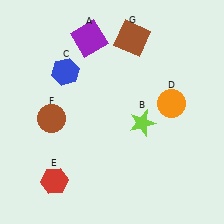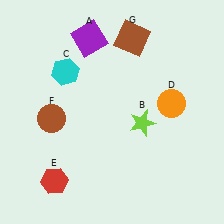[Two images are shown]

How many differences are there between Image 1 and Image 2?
There is 1 difference between the two images.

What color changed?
The hexagon (C) changed from blue in Image 1 to cyan in Image 2.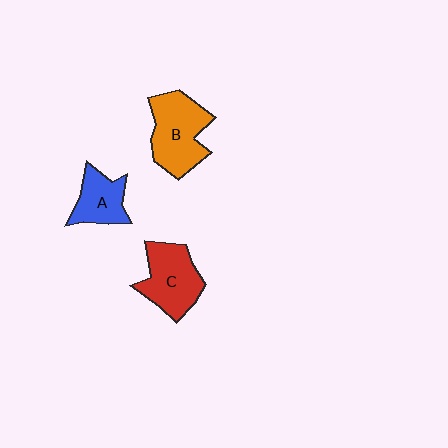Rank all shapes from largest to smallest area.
From largest to smallest: B (orange), C (red), A (blue).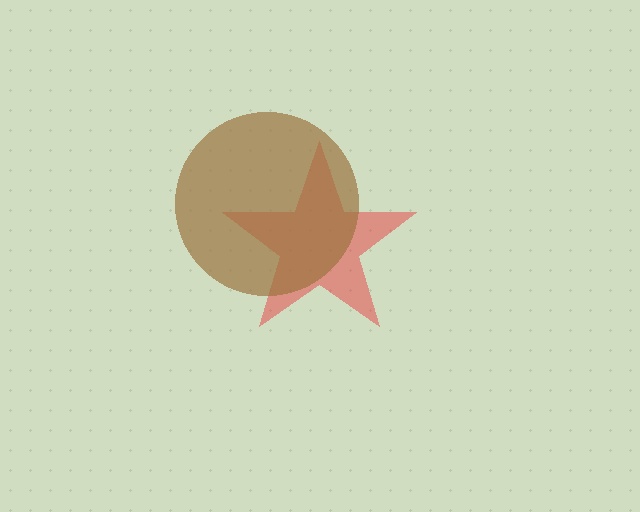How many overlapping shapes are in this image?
There are 2 overlapping shapes in the image.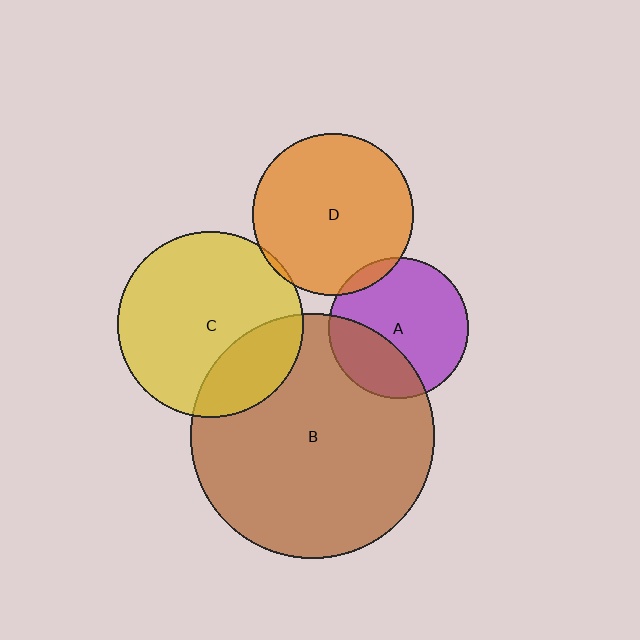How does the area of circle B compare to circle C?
Approximately 1.7 times.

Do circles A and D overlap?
Yes.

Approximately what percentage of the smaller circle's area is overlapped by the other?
Approximately 5%.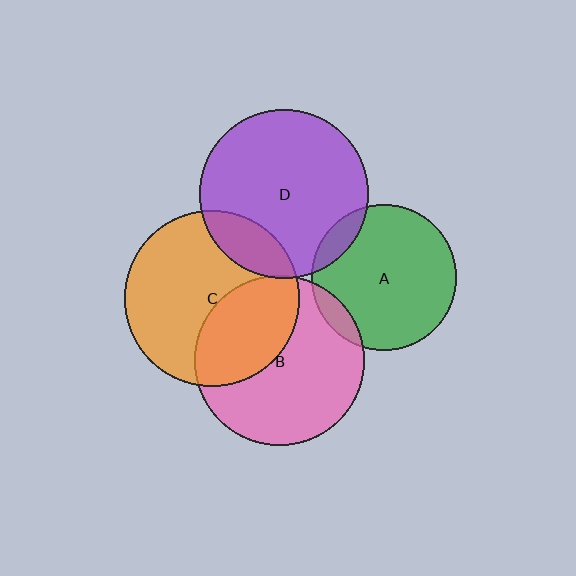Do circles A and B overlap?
Yes.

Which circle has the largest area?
Circle C (orange).